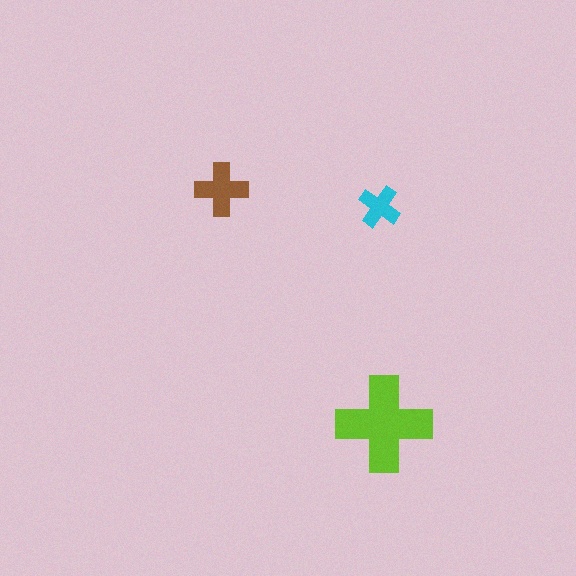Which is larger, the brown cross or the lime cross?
The lime one.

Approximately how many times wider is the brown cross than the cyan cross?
About 1.5 times wider.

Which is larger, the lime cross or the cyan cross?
The lime one.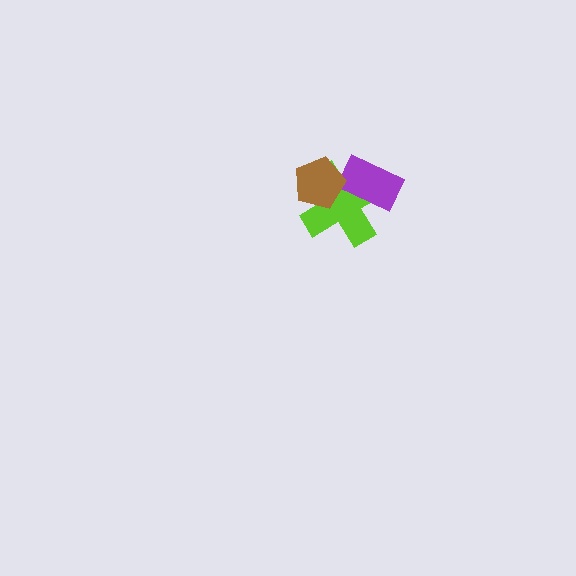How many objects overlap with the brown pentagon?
1 object overlaps with the brown pentagon.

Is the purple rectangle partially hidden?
No, no other shape covers it.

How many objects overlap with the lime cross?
2 objects overlap with the lime cross.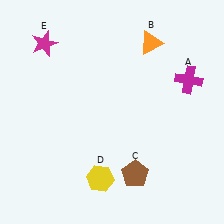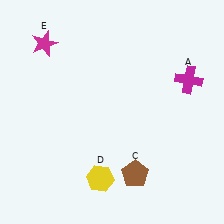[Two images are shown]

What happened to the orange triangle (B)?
The orange triangle (B) was removed in Image 2. It was in the top-right area of Image 1.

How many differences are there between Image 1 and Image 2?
There is 1 difference between the two images.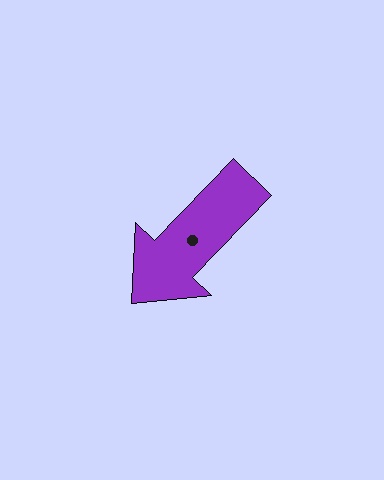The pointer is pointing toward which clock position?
Roughly 7 o'clock.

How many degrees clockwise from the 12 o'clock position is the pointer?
Approximately 224 degrees.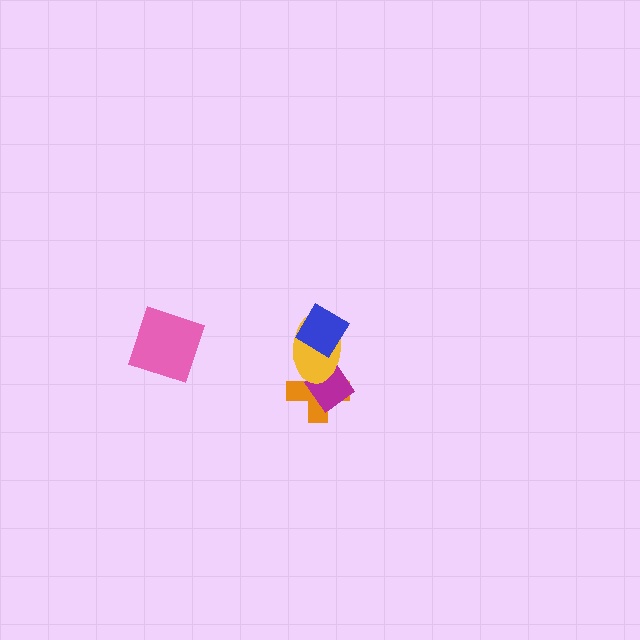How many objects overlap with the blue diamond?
1 object overlaps with the blue diamond.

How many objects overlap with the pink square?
0 objects overlap with the pink square.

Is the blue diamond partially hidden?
No, no other shape covers it.